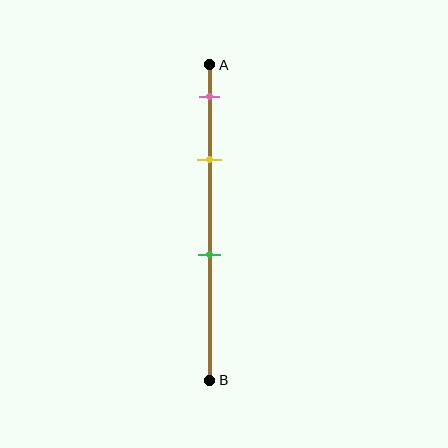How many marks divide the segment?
There are 3 marks dividing the segment.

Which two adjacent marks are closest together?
The pink and yellow marks are the closest adjacent pair.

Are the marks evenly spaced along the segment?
No, the marks are not evenly spaced.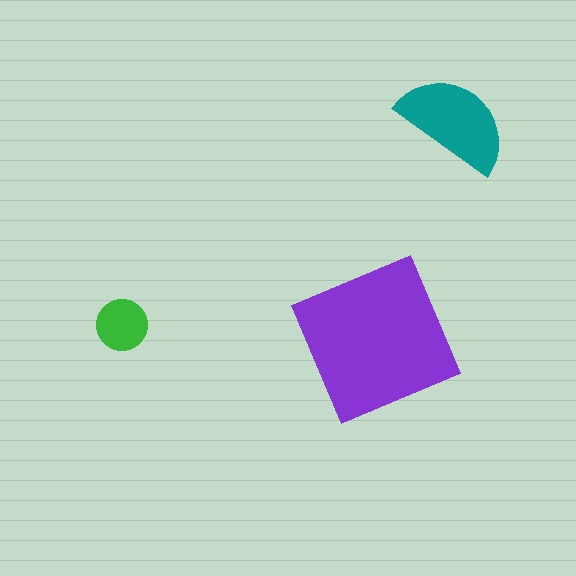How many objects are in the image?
There are 3 objects in the image.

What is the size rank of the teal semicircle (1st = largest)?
2nd.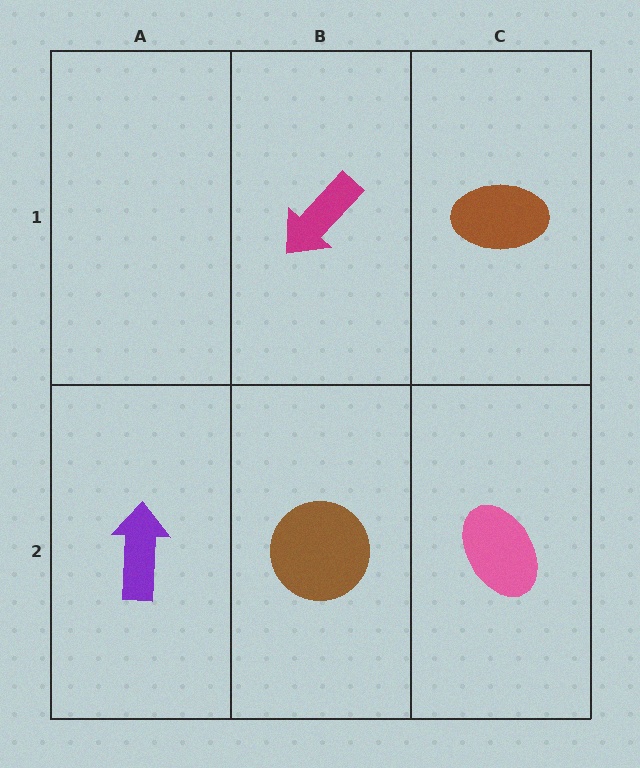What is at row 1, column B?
A magenta arrow.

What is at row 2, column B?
A brown circle.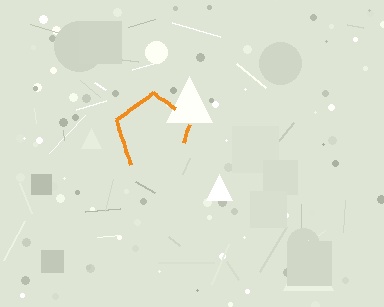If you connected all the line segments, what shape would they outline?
They would outline a pentagon.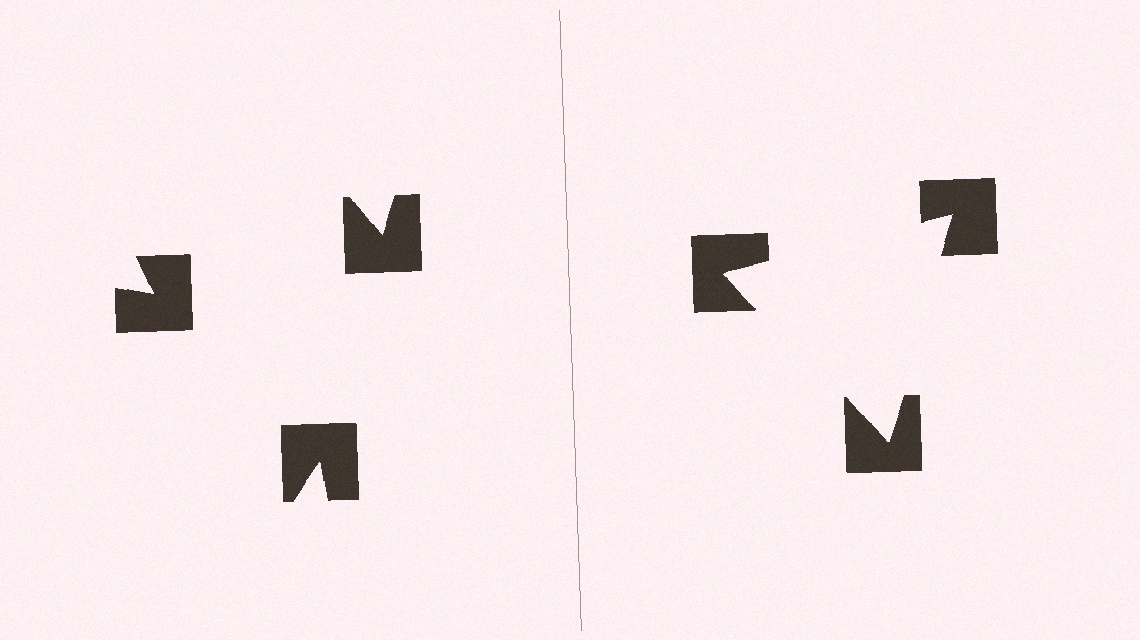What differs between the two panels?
The notched squares are positioned identically on both sides; only the wedge orientations differ. On the right they align to a triangle; on the left they are misaligned.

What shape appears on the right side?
An illusory triangle.